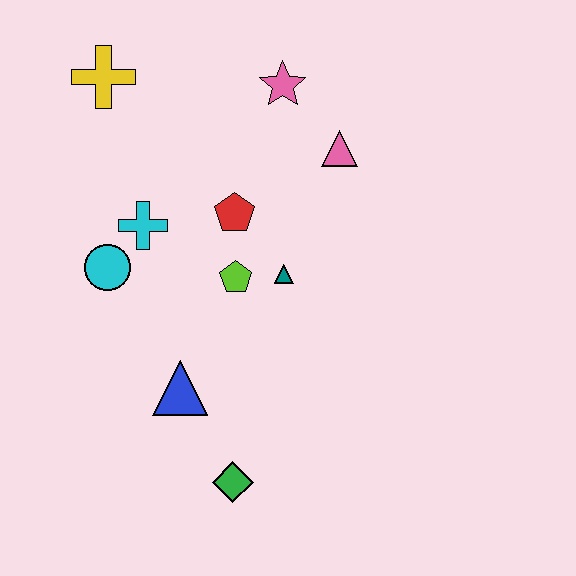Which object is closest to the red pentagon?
The lime pentagon is closest to the red pentagon.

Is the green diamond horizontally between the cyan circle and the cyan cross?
No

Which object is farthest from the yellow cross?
The green diamond is farthest from the yellow cross.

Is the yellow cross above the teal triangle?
Yes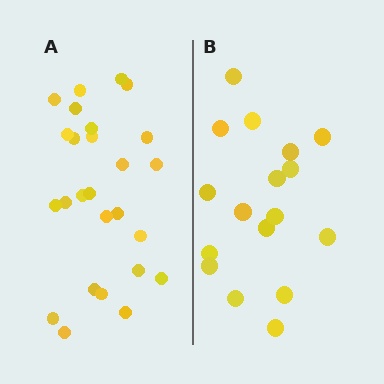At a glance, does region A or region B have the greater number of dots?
Region A (the left region) has more dots.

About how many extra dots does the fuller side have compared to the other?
Region A has roughly 8 or so more dots than region B.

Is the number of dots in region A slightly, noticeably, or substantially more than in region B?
Region A has substantially more. The ratio is roughly 1.5 to 1.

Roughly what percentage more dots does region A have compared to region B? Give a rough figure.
About 55% more.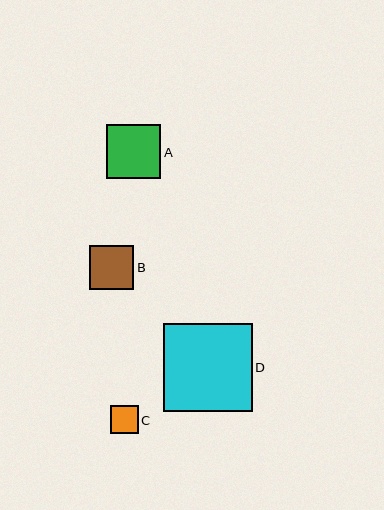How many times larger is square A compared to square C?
Square A is approximately 1.9 times the size of square C.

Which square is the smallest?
Square C is the smallest with a size of approximately 28 pixels.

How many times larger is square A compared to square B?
Square A is approximately 1.2 times the size of square B.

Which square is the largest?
Square D is the largest with a size of approximately 88 pixels.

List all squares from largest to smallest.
From largest to smallest: D, A, B, C.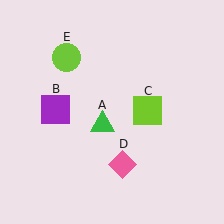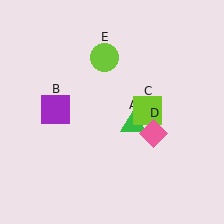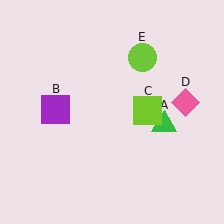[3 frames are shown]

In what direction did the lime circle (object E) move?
The lime circle (object E) moved right.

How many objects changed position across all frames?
3 objects changed position: green triangle (object A), pink diamond (object D), lime circle (object E).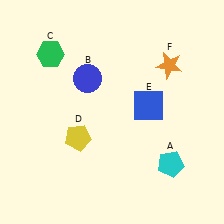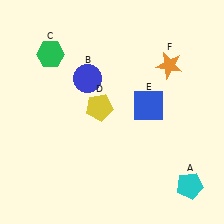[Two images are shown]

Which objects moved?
The objects that moved are: the cyan pentagon (A), the yellow pentagon (D).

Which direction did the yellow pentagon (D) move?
The yellow pentagon (D) moved up.